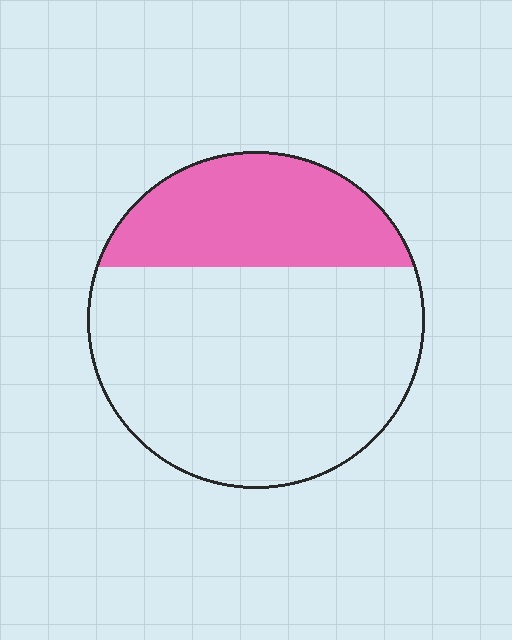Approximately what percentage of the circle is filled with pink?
Approximately 30%.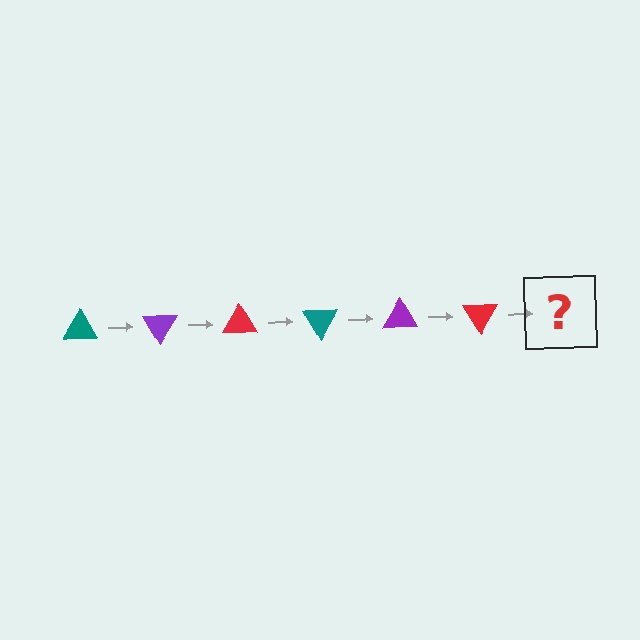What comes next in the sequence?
The next element should be a teal triangle, rotated 360 degrees from the start.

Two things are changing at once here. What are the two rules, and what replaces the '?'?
The two rules are that it rotates 60 degrees each step and the color cycles through teal, purple, and red. The '?' should be a teal triangle, rotated 360 degrees from the start.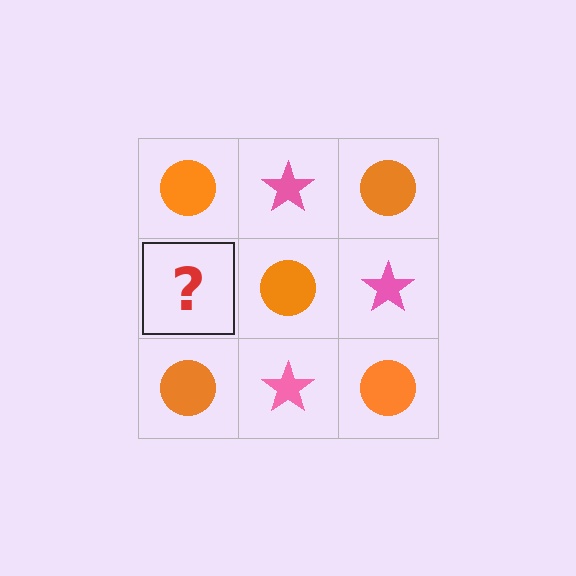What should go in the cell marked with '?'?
The missing cell should contain a pink star.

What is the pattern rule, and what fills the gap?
The rule is that it alternates orange circle and pink star in a checkerboard pattern. The gap should be filled with a pink star.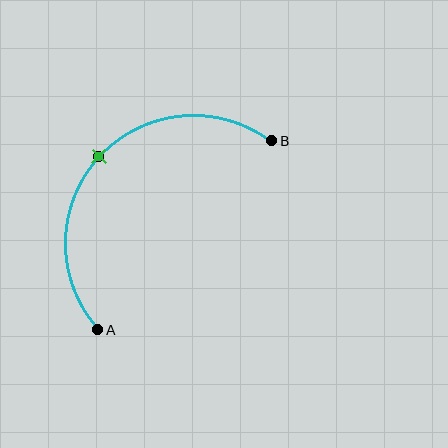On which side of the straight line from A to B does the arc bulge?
The arc bulges above and to the left of the straight line connecting A and B.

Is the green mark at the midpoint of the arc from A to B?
Yes. The green mark lies on the arc at equal arc-length from both A and B — it is the arc midpoint.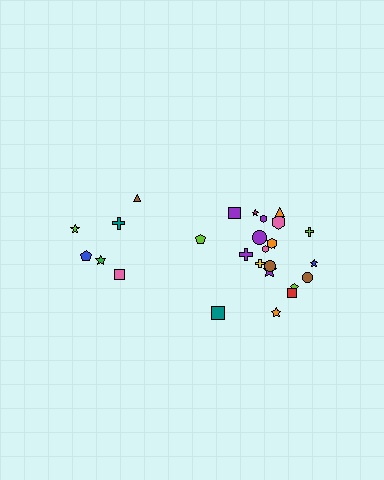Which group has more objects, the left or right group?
The right group.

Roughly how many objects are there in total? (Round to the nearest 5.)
Roughly 30 objects in total.